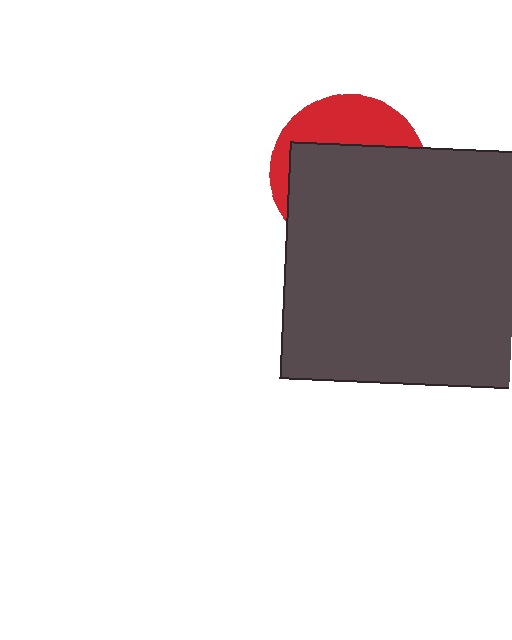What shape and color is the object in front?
The object in front is a dark gray square.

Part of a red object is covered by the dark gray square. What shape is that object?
It is a circle.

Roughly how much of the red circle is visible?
A small part of it is visible (roughly 32%).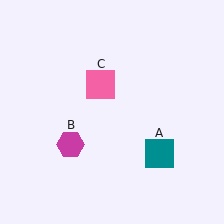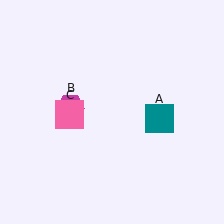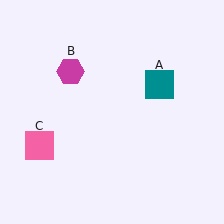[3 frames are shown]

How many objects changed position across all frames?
3 objects changed position: teal square (object A), magenta hexagon (object B), pink square (object C).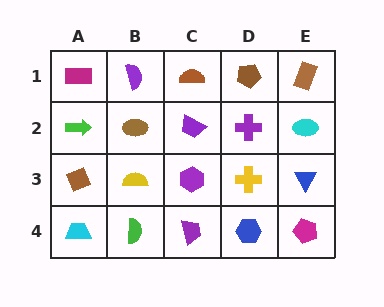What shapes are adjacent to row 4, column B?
A yellow semicircle (row 3, column B), a cyan trapezoid (row 4, column A), a purple trapezoid (row 4, column C).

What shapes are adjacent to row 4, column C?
A purple hexagon (row 3, column C), a green semicircle (row 4, column B), a blue hexagon (row 4, column D).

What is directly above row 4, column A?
A brown diamond.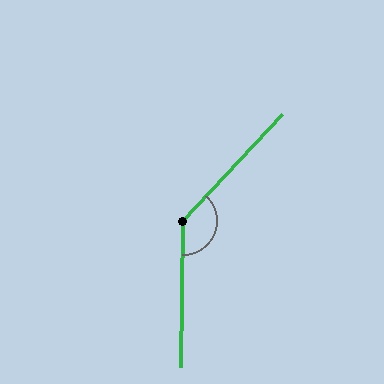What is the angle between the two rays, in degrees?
Approximately 138 degrees.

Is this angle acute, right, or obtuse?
It is obtuse.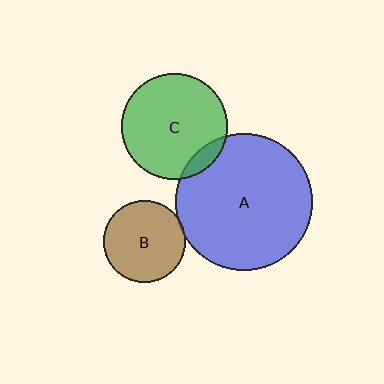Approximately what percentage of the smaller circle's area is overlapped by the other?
Approximately 10%.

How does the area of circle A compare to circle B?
Approximately 2.8 times.